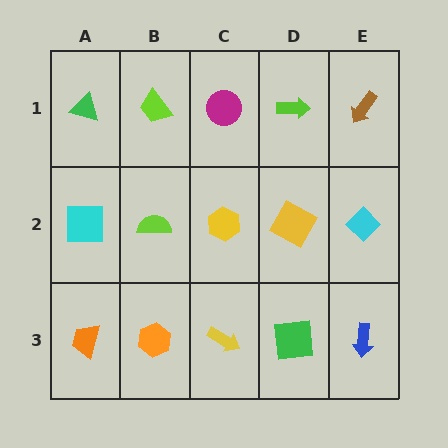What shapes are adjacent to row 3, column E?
A cyan diamond (row 2, column E), a green square (row 3, column D).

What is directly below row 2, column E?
A blue arrow.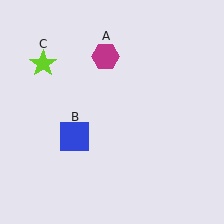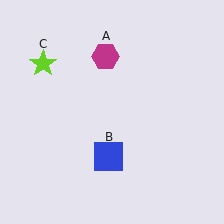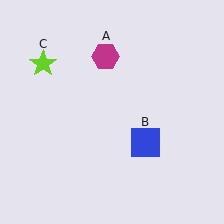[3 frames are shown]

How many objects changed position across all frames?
1 object changed position: blue square (object B).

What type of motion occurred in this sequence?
The blue square (object B) rotated counterclockwise around the center of the scene.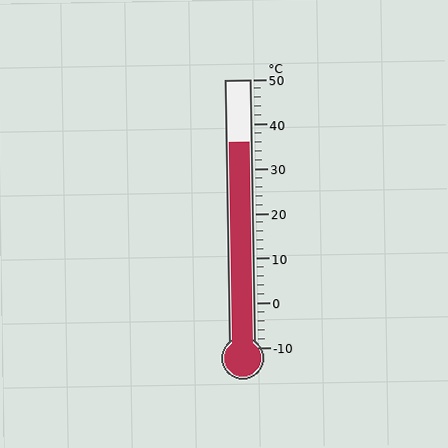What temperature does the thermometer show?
The thermometer shows approximately 36°C.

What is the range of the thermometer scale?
The thermometer scale ranges from -10°C to 50°C.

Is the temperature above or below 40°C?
The temperature is below 40°C.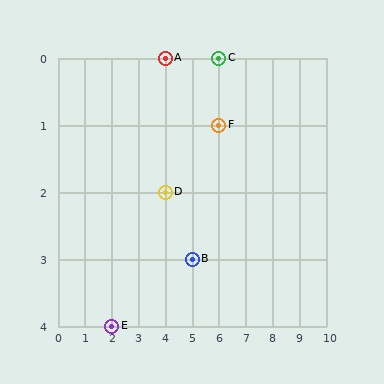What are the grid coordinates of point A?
Point A is at grid coordinates (4, 0).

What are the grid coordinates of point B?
Point B is at grid coordinates (5, 3).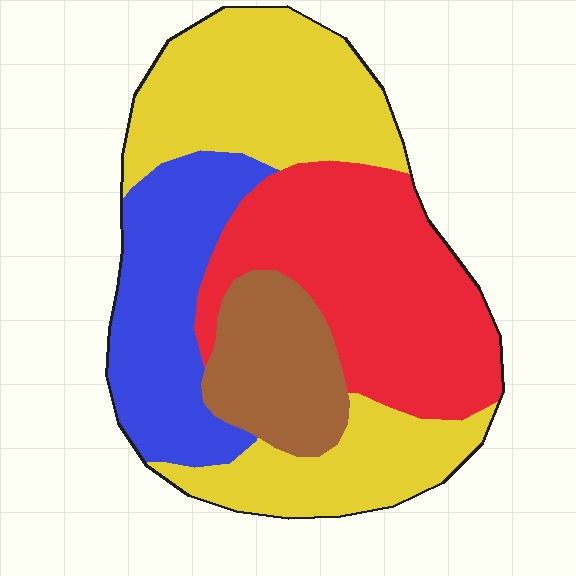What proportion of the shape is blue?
Blue takes up about one fifth (1/5) of the shape.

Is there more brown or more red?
Red.